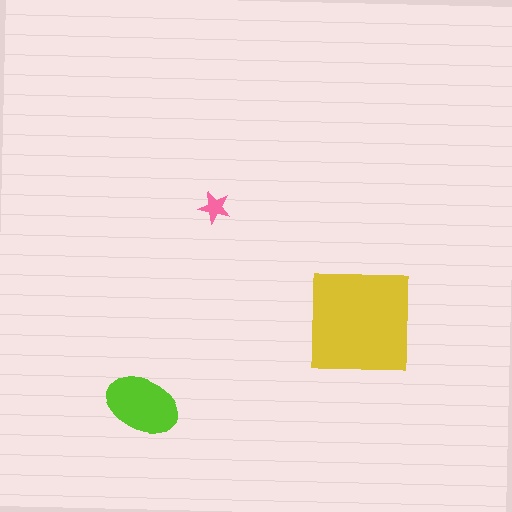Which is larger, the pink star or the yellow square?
The yellow square.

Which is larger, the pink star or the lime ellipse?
The lime ellipse.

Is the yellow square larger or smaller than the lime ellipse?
Larger.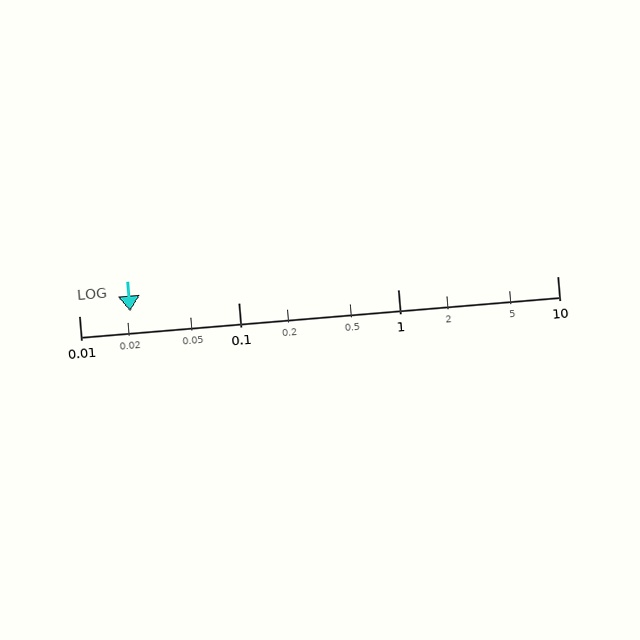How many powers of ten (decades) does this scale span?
The scale spans 3 decades, from 0.01 to 10.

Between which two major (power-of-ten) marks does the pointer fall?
The pointer is between 0.01 and 0.1.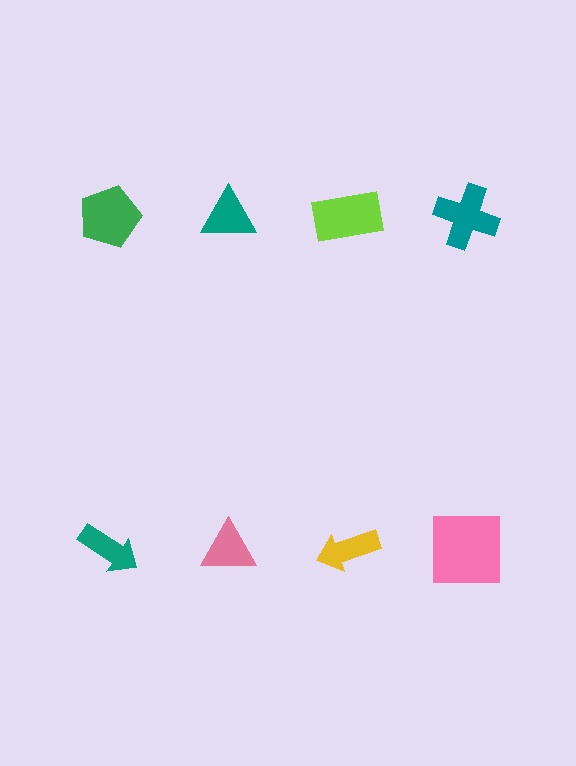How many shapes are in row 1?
4 shapes.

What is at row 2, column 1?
A teal arrow.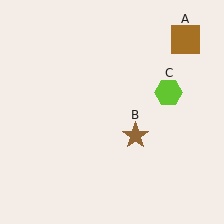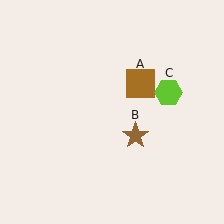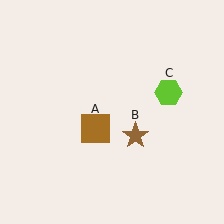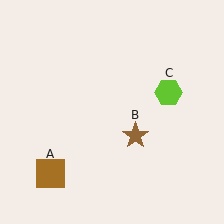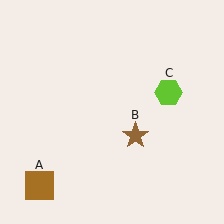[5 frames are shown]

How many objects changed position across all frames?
1 object changed position: brown square (object A).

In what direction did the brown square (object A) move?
The brown square (object A) moved down and to the left.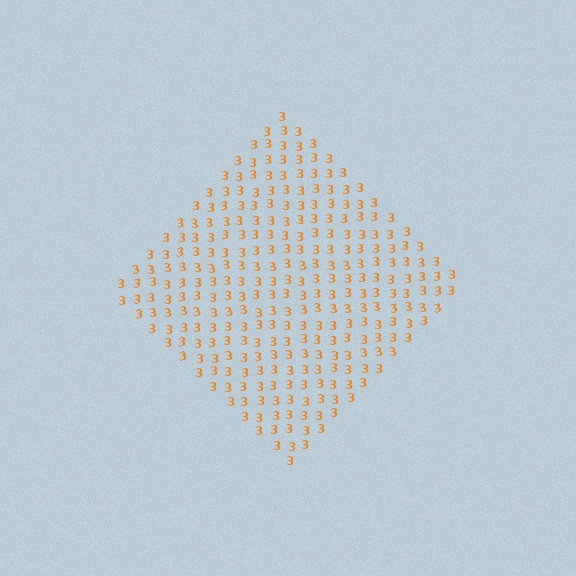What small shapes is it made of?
It is made of small digit 3's.